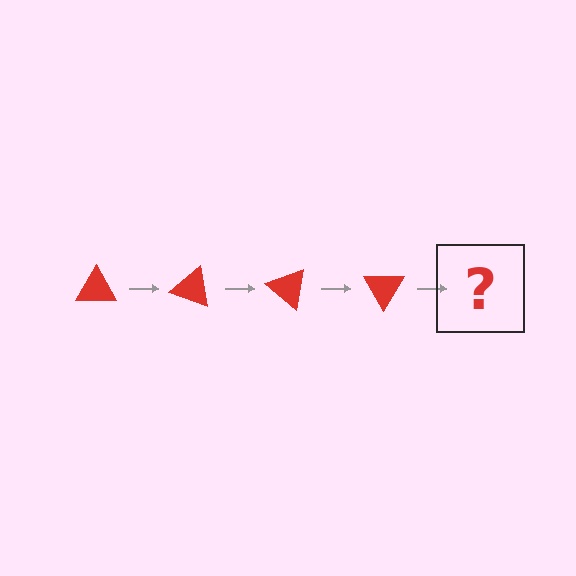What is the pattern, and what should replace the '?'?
The pattern is that the triangle rotates 20 degrees each step. The '?' should be a red triangle rotated 80 degrees.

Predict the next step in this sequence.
The next step is a red triangle rotated 80 degrees.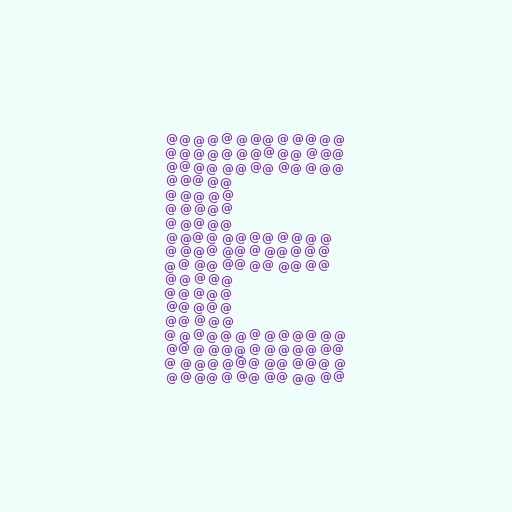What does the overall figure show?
The overall figure shows the letter E.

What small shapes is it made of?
It is made of small at signs.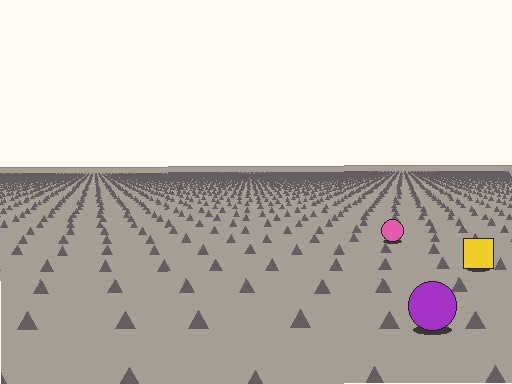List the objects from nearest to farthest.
From nearest to farthest: the purple circle, the yellow square, the pink circle.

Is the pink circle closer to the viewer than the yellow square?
No. The yellow square is closer — you can tell from the texture gradient: the ground texture is coarser near it.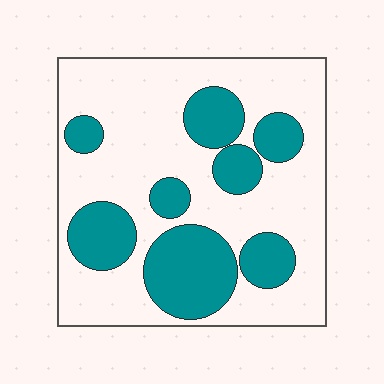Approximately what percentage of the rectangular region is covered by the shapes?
Approximately 30%.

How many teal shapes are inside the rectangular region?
8.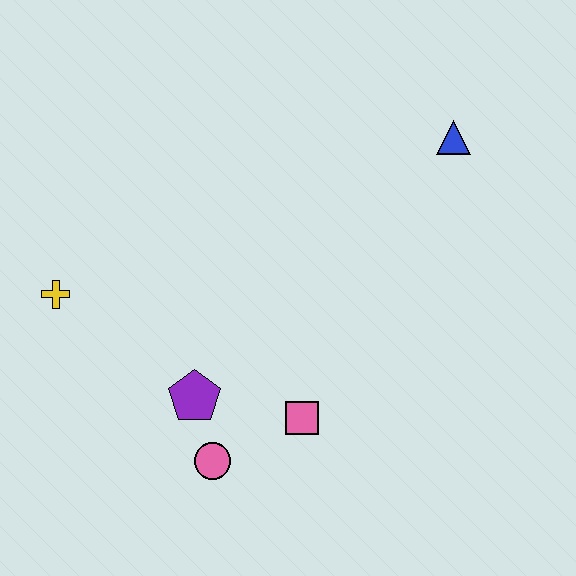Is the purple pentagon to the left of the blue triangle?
Yes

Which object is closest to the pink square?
The pink circle is closest to the pink square.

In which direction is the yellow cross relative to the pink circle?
The yellow cross is above the pink circle.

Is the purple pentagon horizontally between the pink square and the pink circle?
No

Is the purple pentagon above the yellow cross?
No